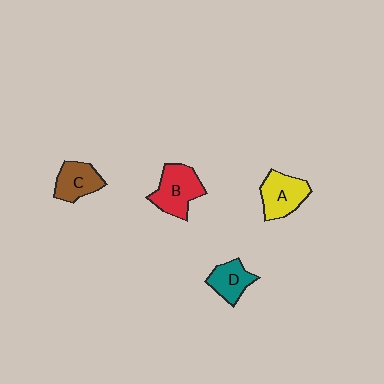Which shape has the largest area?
Shape B (red).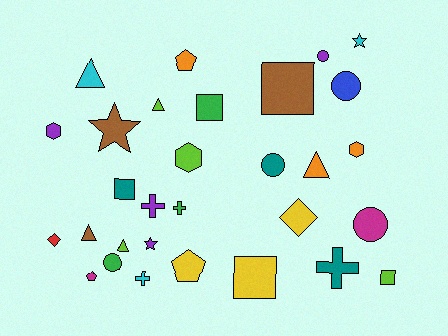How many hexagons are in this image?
There are 3 hexagons.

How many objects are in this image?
There are 30 objects.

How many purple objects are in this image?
There are 4 purple objects.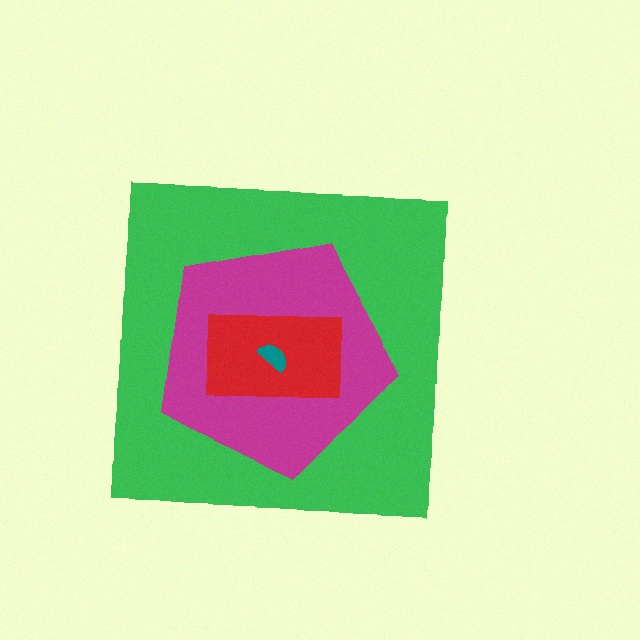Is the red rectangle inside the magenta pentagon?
Yes.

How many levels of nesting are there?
4.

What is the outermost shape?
The green square.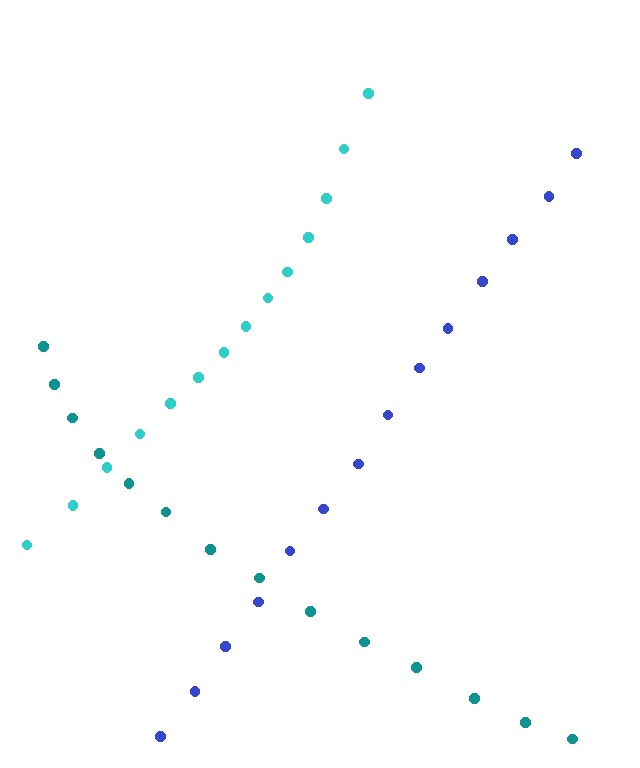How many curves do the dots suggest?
There are 3 distinct paths.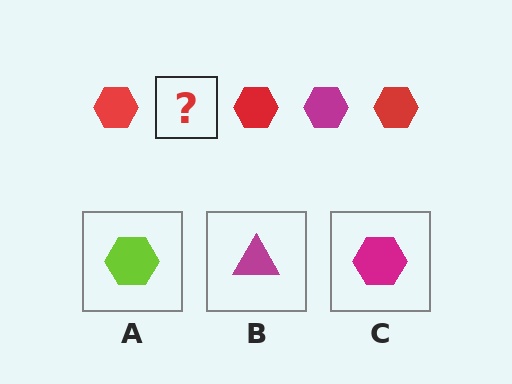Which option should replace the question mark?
Option C.